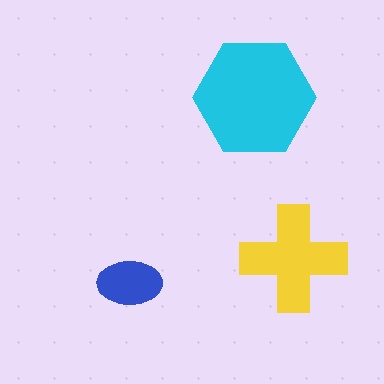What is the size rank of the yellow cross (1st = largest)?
2nd.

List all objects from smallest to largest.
The blue ellipse, the yellow cross, the cyan hexagon.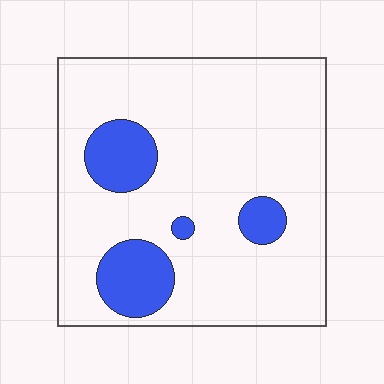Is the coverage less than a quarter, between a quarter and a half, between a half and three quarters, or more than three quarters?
Less than a quarter.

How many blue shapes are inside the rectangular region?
4.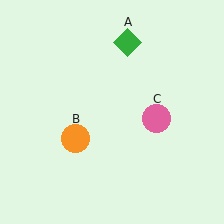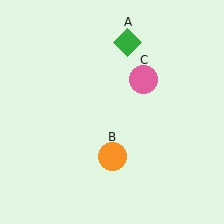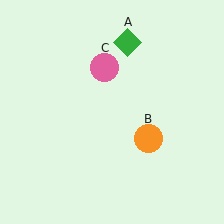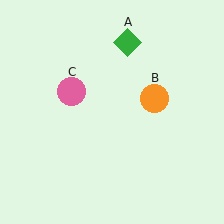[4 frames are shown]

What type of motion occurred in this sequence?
The orange circle (object B), pink circle (object C) rotated counterclockwise around the center of the scene.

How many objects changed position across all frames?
2 objects changed position: orange circle (object B), pink circle (object C).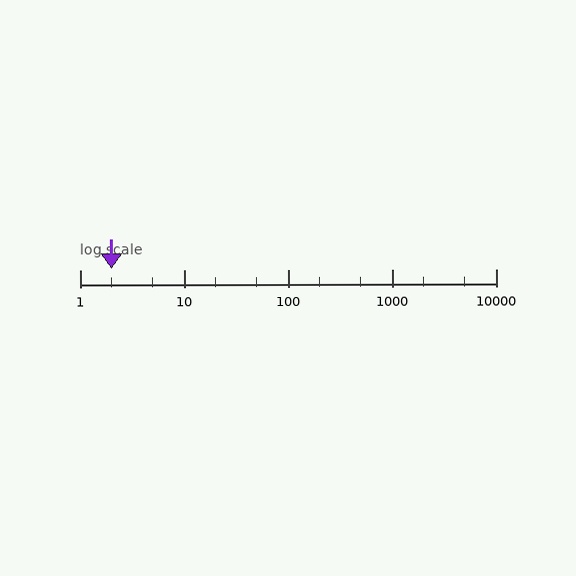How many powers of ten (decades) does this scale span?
The scale spans 4 decades, from 1 to 10000.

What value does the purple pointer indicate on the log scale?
The pointer indicates approximately 2.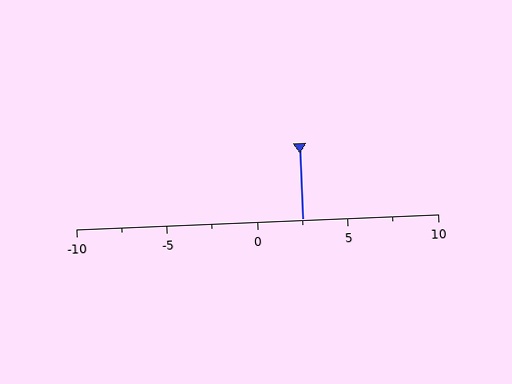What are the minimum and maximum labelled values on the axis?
The axis runs from -10 to 10.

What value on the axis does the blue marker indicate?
The marker indicates approximately 2.5.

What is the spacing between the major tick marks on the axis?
The major ticks are spaced 5 apart.